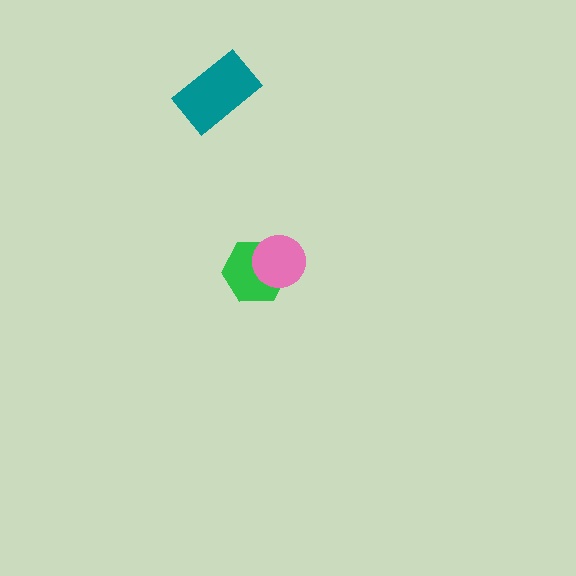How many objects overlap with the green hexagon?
1 object overlaps with the green hexagon.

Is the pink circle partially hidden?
No, no other shape covers it.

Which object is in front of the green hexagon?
The pink circle is in front of the green hexagon.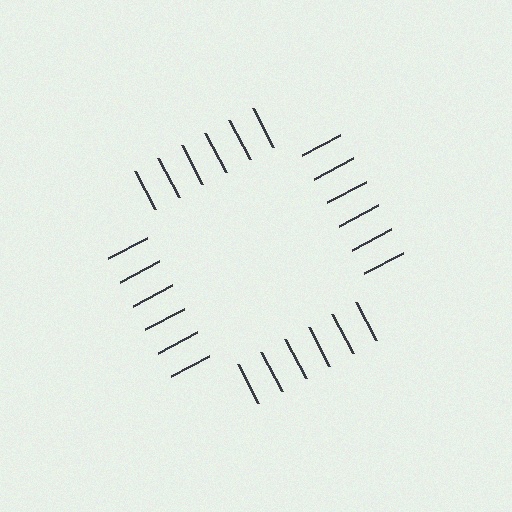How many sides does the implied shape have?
4 sides — the line-ends trace a square.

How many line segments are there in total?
24 — 6 along each of the 4 edges.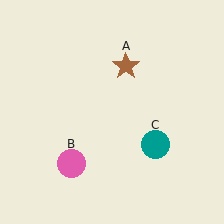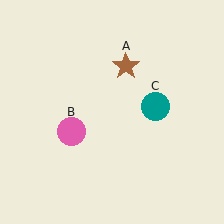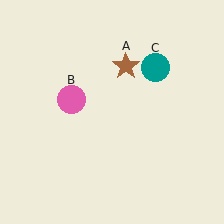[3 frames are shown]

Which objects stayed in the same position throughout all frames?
Brown star (object A) remained stationary.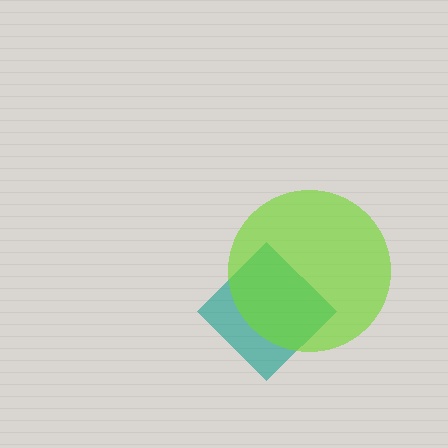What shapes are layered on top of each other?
The layered shapes are: a teal diamond, a lime circle.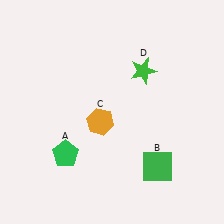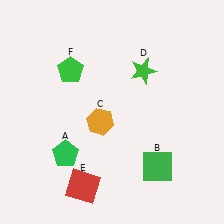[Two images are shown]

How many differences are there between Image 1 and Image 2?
There are 2 differences between the two images.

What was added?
A red square (E), a green pentagon (F) were added in Image 2.